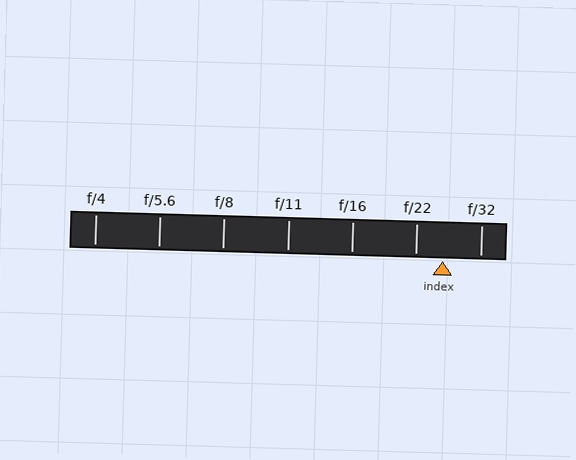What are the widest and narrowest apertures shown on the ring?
The widest aperture shown is f/4 and the narrowest is f/32.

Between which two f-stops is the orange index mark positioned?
The index mark is between f/22 and f/32.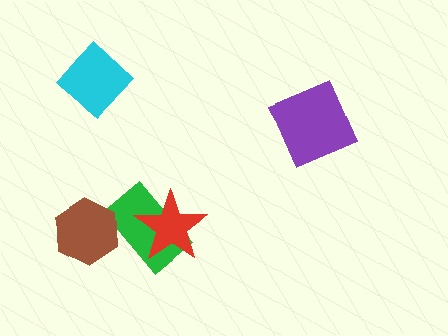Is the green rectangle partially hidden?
Yes, it is partially covered by another shape.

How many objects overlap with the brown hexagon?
1 object overlaps with the brown hexagon.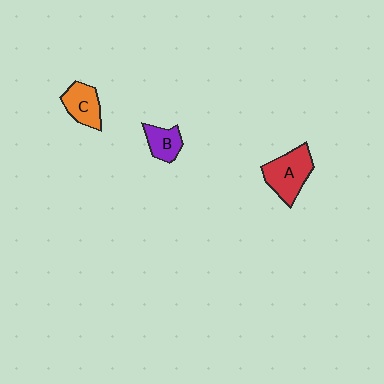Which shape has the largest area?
Shape A (red).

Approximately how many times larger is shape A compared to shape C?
Approximately 1.4 times.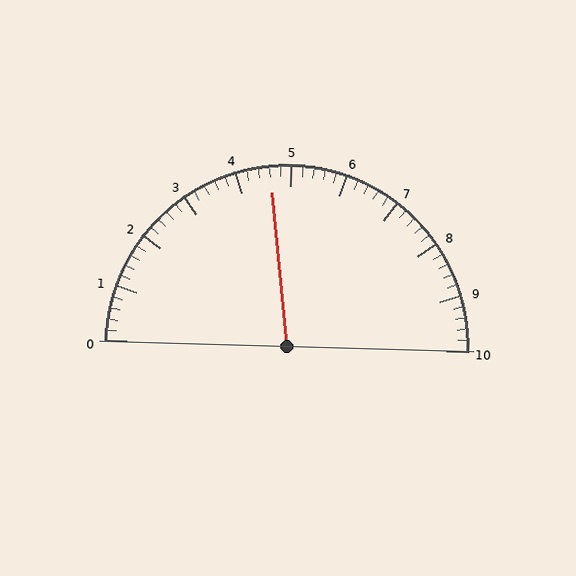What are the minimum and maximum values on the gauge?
The gauge ranges from 0 to 10.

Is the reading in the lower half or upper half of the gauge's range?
The reading is in the lower half of the range (0 to 10).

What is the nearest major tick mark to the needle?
The nearest major tick mark is 5.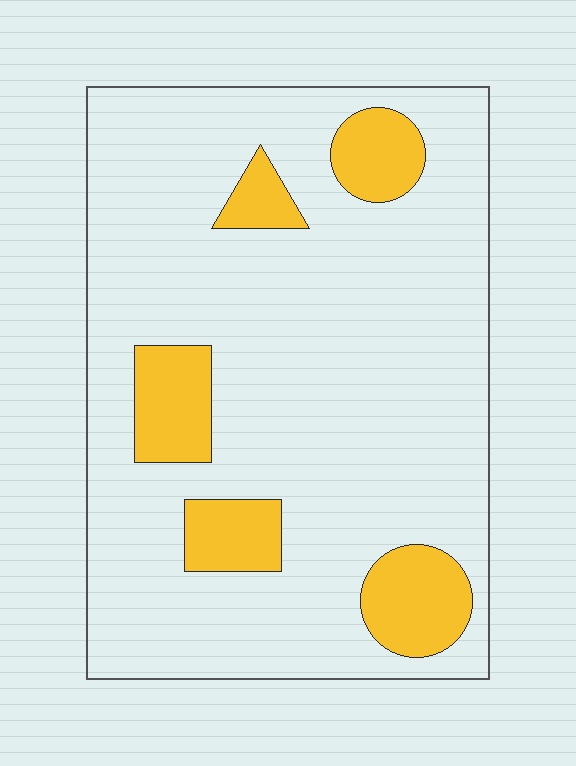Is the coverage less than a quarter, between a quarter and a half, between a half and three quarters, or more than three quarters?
Less than a quarter.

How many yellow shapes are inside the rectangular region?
5.